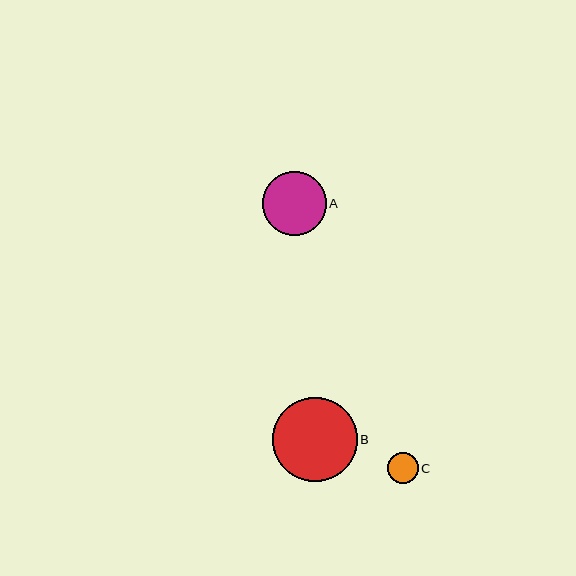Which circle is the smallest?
Circle C is the smallest with a size of approximately 31 pixels.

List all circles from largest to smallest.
From largest to smallest: B, A, C.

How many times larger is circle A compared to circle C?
Circle A is approximately 2.1 times the size of circle C.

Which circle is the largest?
Circle B is the largest with a size of approximately 85 pixels.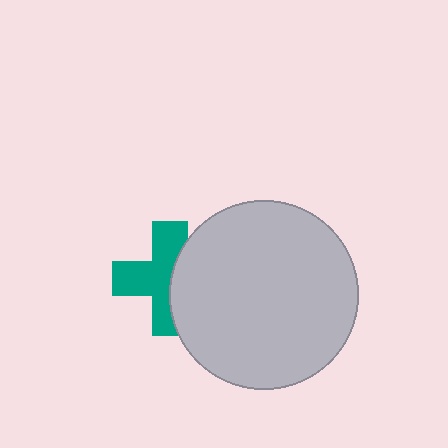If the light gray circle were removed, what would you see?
You would see the complete teal cross.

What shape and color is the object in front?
The object in front is a light gray circle.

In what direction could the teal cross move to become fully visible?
The teal cross could move left. That would shift it out from behind the light gray circle entirely.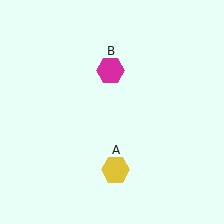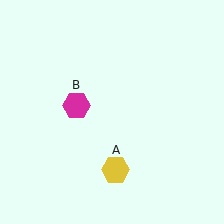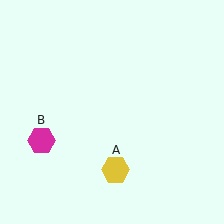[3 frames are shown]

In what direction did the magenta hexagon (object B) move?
The magenta hexagon (object B) moved down and to the left.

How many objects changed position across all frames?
1 object changed position: magenta hexagon (object B).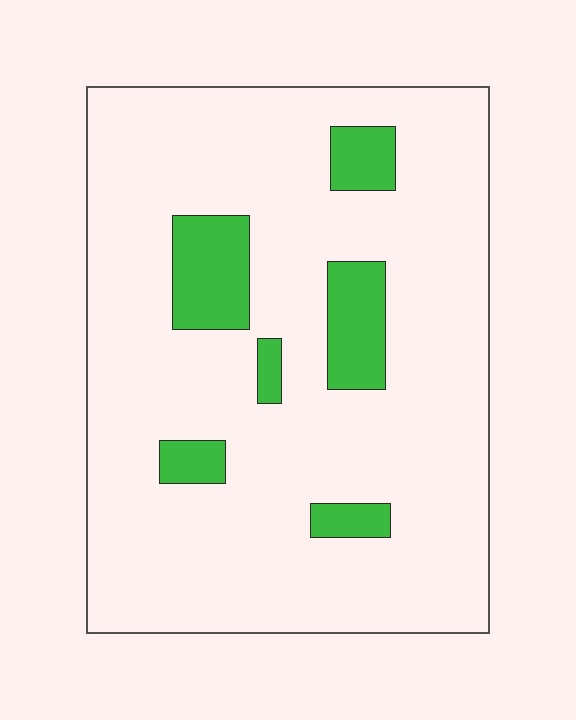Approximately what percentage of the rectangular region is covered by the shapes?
Approximately 15%.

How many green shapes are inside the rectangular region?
6.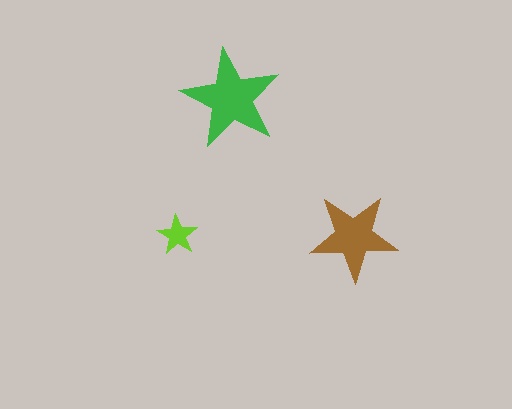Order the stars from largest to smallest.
the green one, the brown one, the lime one.